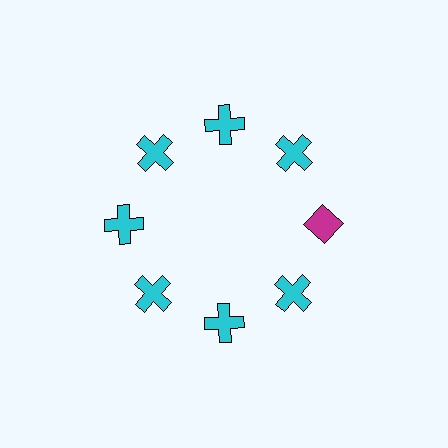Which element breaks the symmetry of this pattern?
The magenta diamond at roughly the 3 o'clock position breaks the symmetry. All other shapes are cyan crosses.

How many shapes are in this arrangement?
There are 8 shapes arranged in a ring pattern.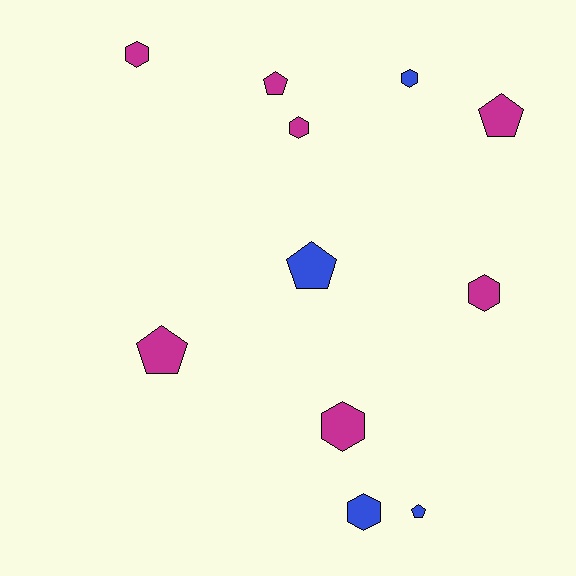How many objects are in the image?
There are 11 objects.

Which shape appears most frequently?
Hexagon, with 6 objects.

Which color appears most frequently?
Magenta, with 7 objects.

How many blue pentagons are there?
There are 2 blue pentagons.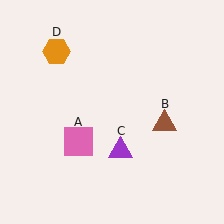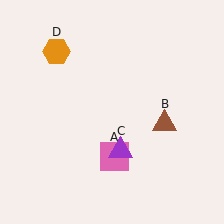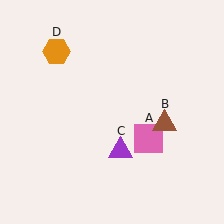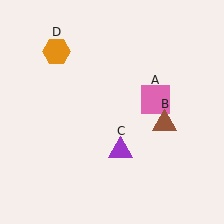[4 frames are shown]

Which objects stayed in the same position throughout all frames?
Brown triangle (object B) and purple triangle (object C) and orange hexagon (object D) remained stationary.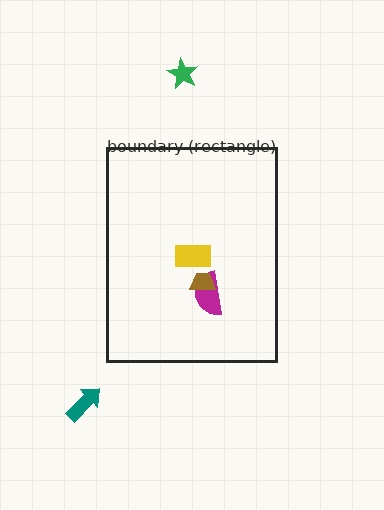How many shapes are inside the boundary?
3 inside, 2 outside.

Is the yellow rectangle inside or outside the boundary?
Inside.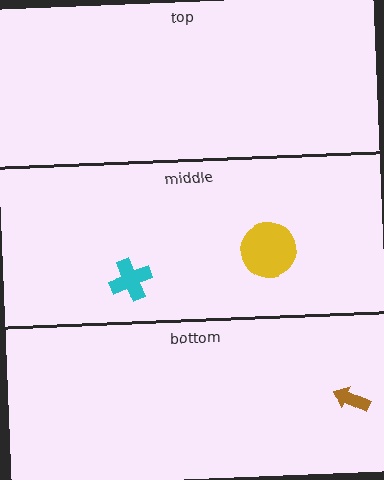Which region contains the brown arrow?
The bottom region.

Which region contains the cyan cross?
The middle region.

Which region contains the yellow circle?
The middle region.